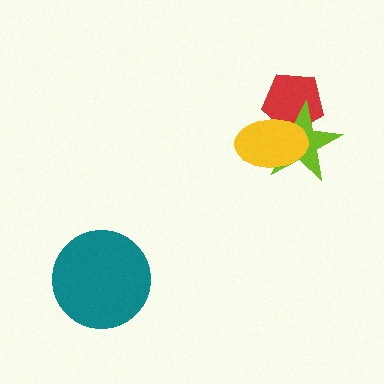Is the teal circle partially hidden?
No, no other shape covers it.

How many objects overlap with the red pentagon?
2 objects overlap with the red pentagon.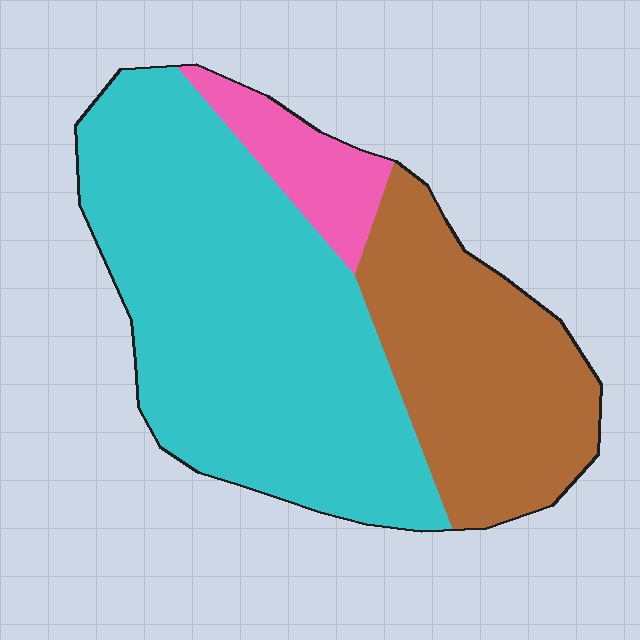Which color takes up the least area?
Pink, at roughly 10%.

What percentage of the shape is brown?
Brown takes up about one third (1/3) of the shape.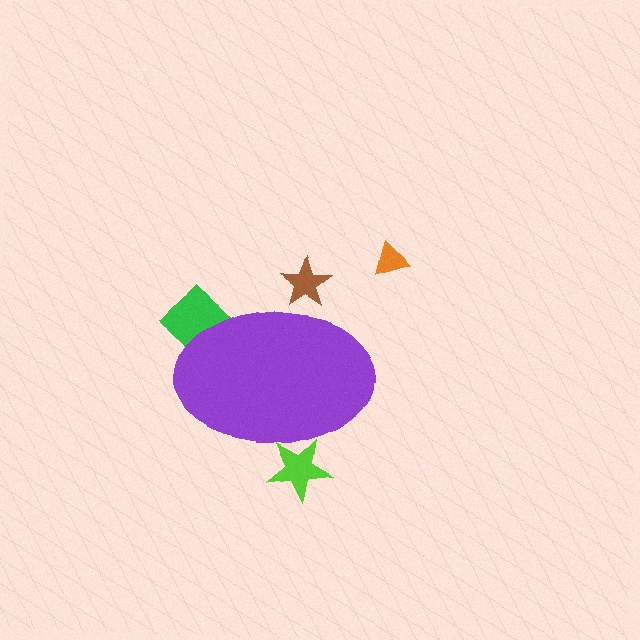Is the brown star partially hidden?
Yes, the brown star is partially hidden behind the purple ellipse.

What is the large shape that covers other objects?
A purple ellipse.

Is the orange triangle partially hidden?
No, the orange triangle is fully visible.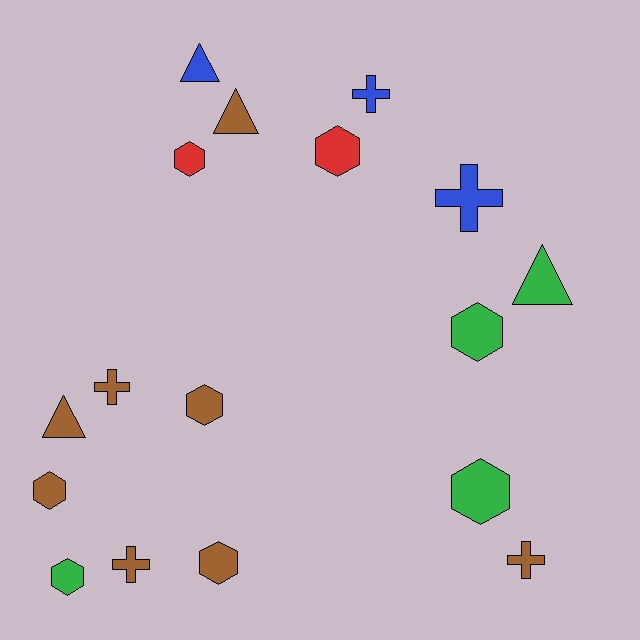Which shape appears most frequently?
Hexagon, with 8 objects.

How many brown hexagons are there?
There are 3 brown hexagons.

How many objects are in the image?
There are 17 objects.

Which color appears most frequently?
Brown, with 8 objects.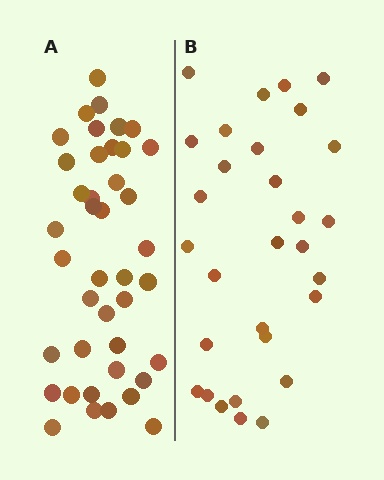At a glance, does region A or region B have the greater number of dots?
Region A (the left region) has more dots.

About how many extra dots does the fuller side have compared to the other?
Region A has roughly 12 or so more dots than region B.